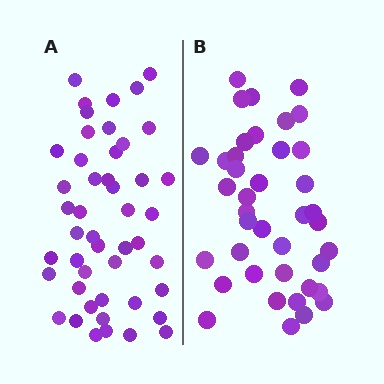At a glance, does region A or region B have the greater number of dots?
Region A (the left region) has more dots.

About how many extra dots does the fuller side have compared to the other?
Region A has roughly 8 or so more dots than region B.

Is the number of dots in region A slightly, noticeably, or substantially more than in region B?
Region A has only slightly more — the two regions are fairly close. The ratio is roughly 1.2 to 1.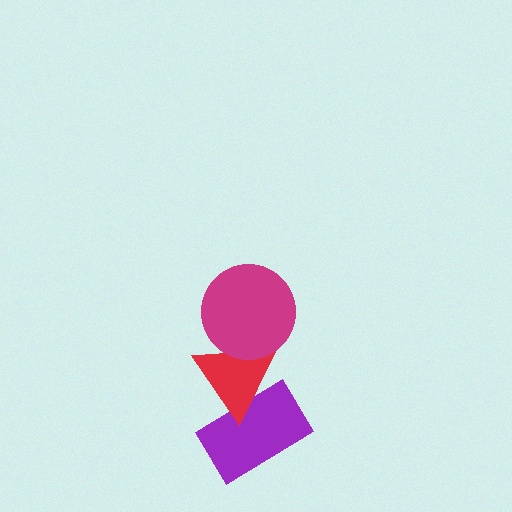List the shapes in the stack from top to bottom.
From top to bottom: the magenta circle, the red triangle, the purple rectangle.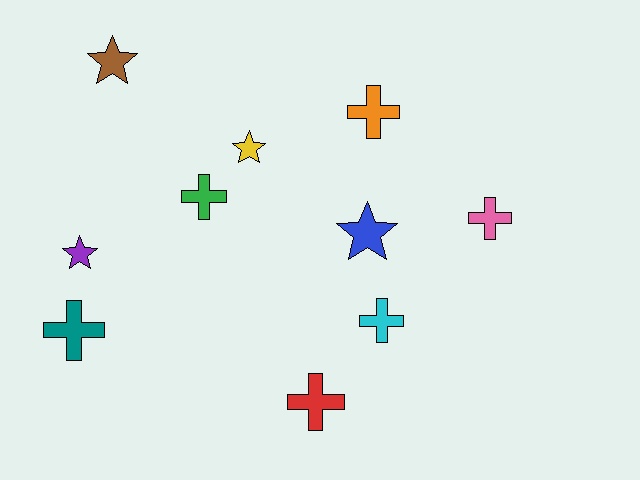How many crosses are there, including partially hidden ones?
There are 6 crosses.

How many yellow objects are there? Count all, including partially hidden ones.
There is 1 yellow object.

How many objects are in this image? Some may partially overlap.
There are 10 objects.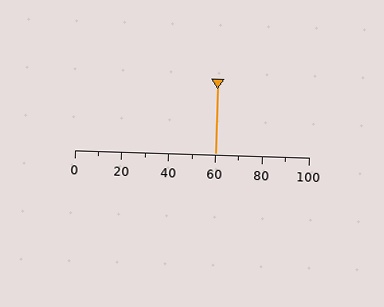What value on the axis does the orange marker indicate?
The marker indicates approximately 60.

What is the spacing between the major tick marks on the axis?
The major ticks are spaced 20 apart.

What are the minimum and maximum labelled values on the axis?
The axis runs from 0 to 100.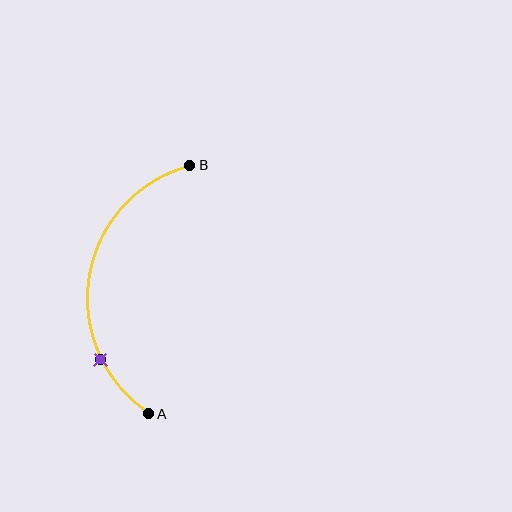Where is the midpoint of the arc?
The arc midpoint is the point on the curve farthest from the straight line joining A and B. It sits to the left of that line.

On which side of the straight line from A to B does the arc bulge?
The arc bulges to the left of the straight line connecting A and B.